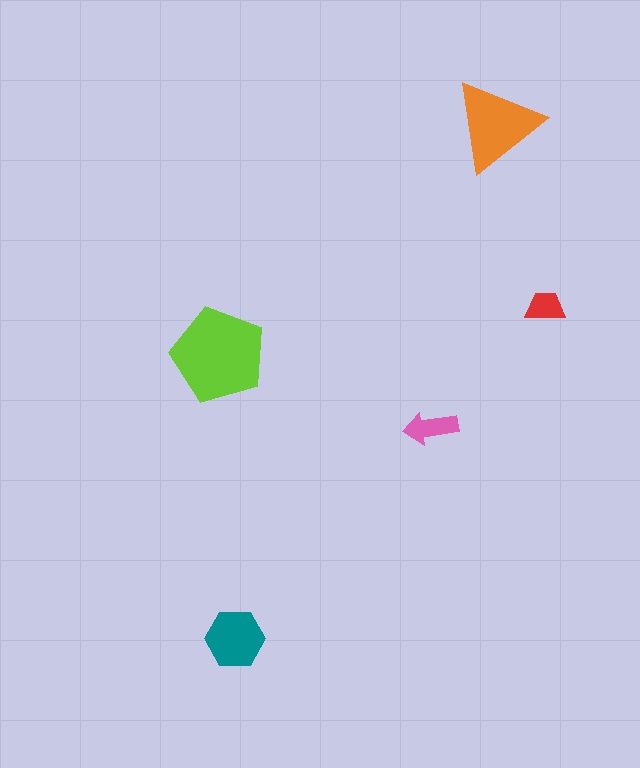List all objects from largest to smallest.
The lime pentagon, the orange triangle, the teal hexagon, the pink arrow, the red trapezoid.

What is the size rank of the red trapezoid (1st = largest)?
5th.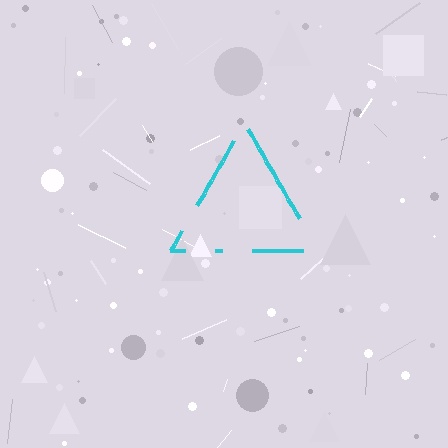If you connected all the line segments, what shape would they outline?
They would outline a triangle.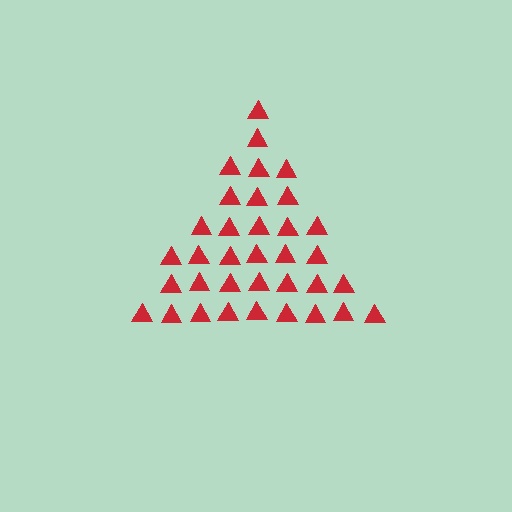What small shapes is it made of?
It is made of small triangles.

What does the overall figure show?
The overall figure shows a triangle.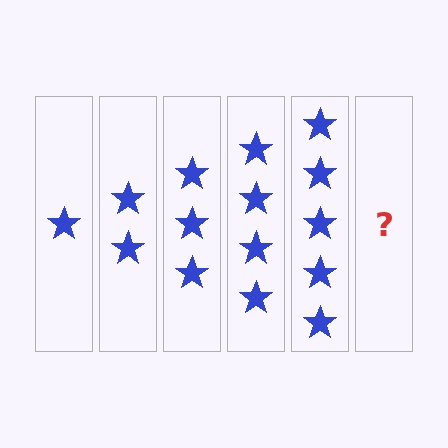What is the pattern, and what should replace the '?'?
The pattern is that each step adds one more star. The '?' should be 6 stars.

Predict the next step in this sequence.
The next step is 6 stars.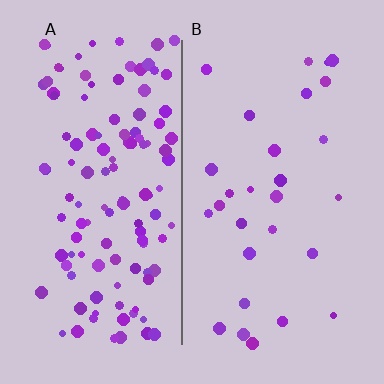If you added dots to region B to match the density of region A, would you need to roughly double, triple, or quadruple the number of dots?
Approximately quadruple.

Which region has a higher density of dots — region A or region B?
A (the left).